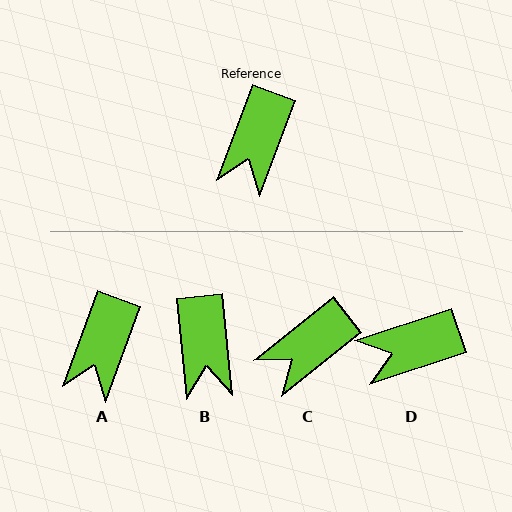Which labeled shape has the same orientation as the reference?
A.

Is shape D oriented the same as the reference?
No, it is off by about 51 degrees.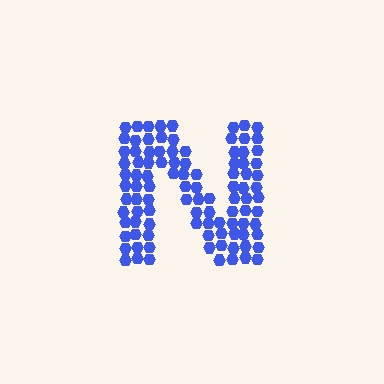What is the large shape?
The large shape is the letter N.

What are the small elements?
The small elements are hexagons.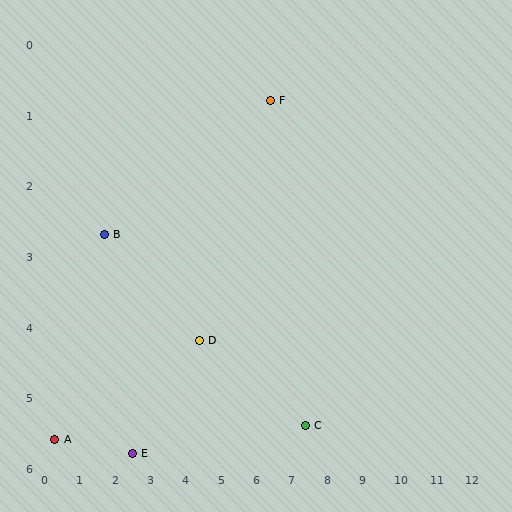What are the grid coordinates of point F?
Point F is at approximately (6.4, 0.8).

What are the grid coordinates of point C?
Point C is at approximately (7.4, 5.4).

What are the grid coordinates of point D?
Point D is at approximately (4.4, 4.2).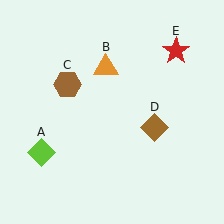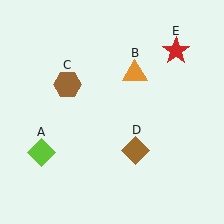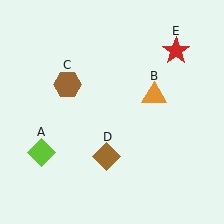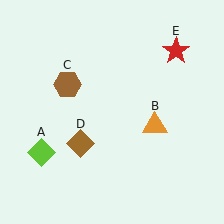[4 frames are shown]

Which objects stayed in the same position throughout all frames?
Lime diamond (object A) and brown hexagon (object C) and red star (object E) remained stationary.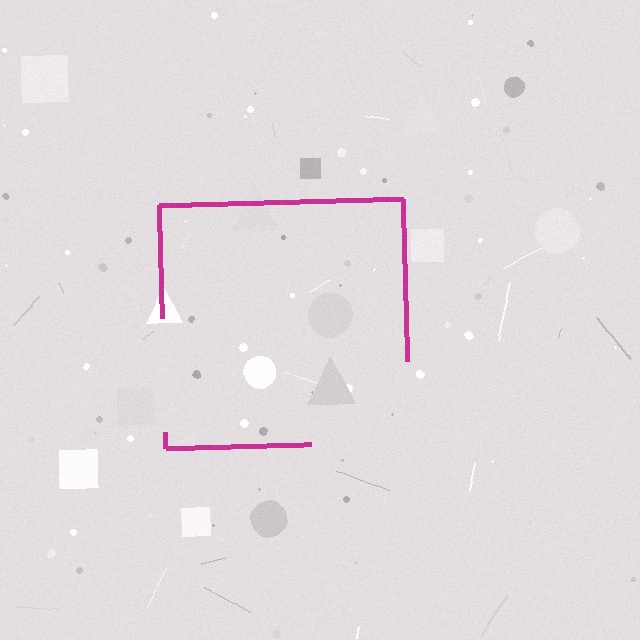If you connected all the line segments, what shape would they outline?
They would outline a square.